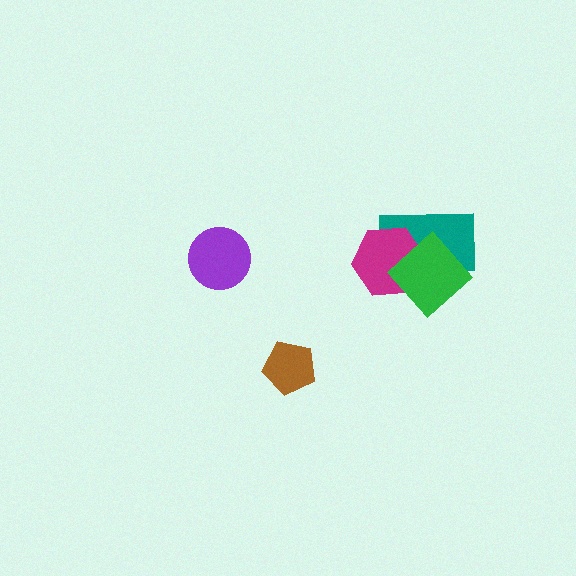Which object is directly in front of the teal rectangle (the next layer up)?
The magenta hexagon is directly in front of the teal rectangle.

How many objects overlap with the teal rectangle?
2 objects overlap with the teal rectangle.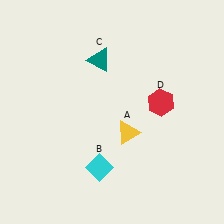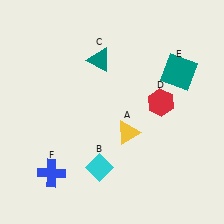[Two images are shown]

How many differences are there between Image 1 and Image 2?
There are 2 differences between the two images.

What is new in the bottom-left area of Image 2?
A blue cross (F) was added in the bottom-left area of Image 2.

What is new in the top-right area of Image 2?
A teal square (E) was added in the top-right area of Image 2.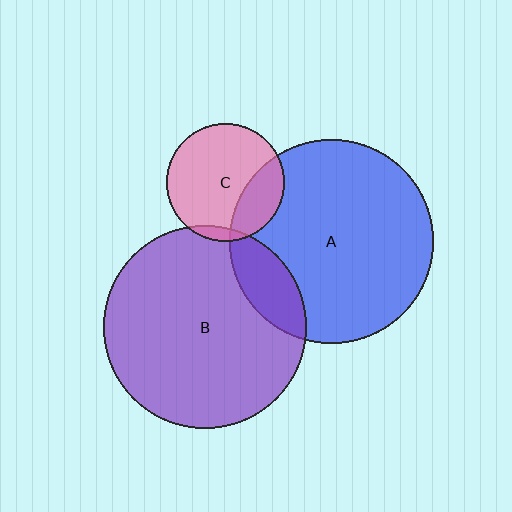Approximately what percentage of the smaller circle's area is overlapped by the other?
Approximately 15%.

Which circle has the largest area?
Circle A (blue).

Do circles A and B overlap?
Yes.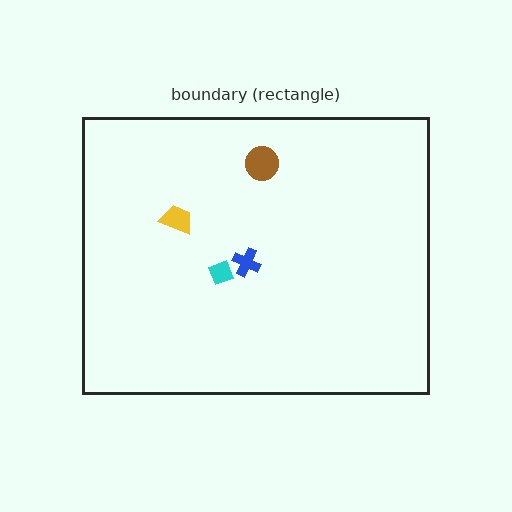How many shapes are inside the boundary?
4 inside, 0 outside.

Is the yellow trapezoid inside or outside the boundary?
Inside.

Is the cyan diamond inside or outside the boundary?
Inside.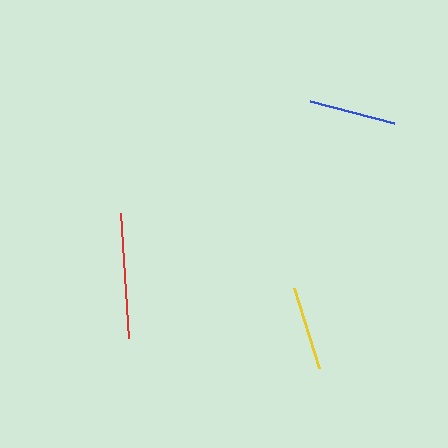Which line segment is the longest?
The red line is the longest at approximately 125 pixels.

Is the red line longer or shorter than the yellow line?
The red line is longer than the yellow line.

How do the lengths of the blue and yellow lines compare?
The blue and yellow lines are approximately the same length.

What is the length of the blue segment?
The blue segment is approximately 87 pixels long.